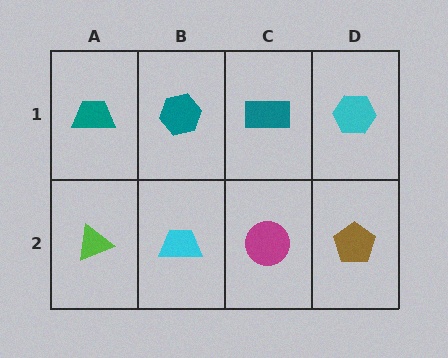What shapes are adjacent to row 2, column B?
A teal hexagon (row 1, column B), a lime triangle (row 2, column A), a magenta circle (row 2, column C).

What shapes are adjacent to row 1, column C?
A magenta circle (row 2, column C), a teal hexagon (row 1, column B), a cyan hexagon (row 1, column D).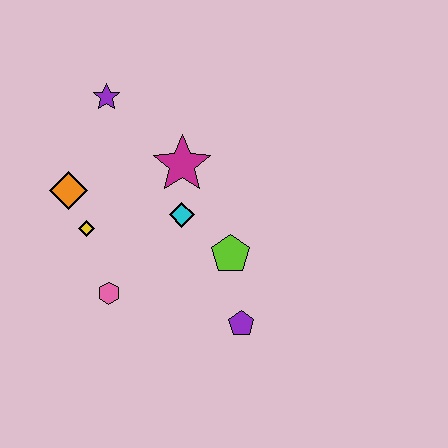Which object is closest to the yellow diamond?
The orange diamond is closest to the yellow diamond.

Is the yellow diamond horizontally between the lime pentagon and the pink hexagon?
No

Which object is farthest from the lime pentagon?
The purple star is farthest from the lime pentagon.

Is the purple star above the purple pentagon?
Yes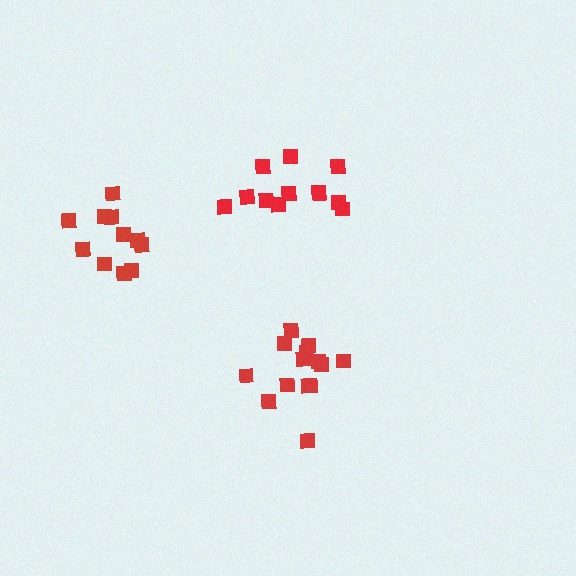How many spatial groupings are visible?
There are 3 spatial groupings.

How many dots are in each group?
Group 1: 12 dots, Group 2: 14 dots, Group 3: 11 dots (37 total).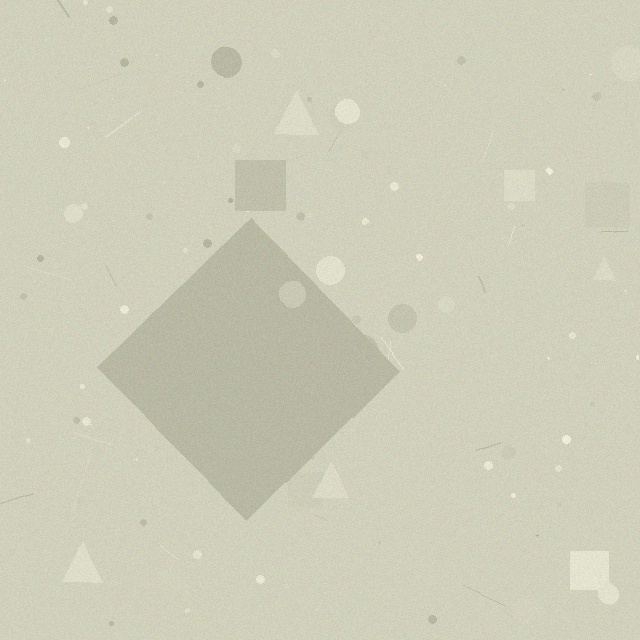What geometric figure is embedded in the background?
A diamond is embedded in the background.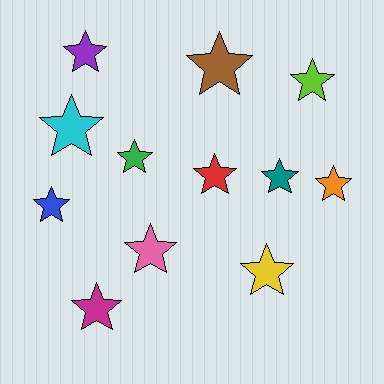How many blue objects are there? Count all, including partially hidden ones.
There is 1 blue object.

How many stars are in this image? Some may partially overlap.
There are 12 stars.